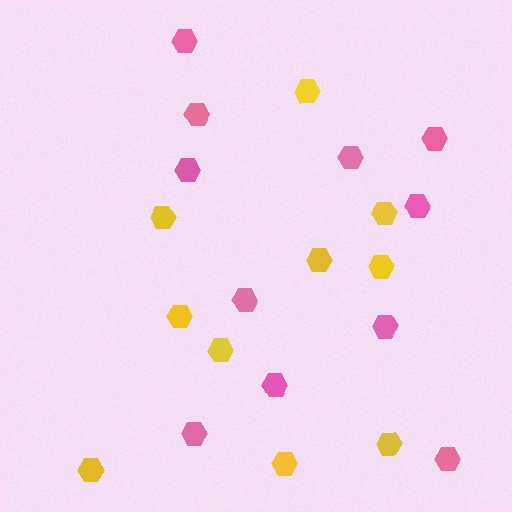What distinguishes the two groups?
There are 2 groups: one group of yellow hexagons (10) and one group of pink hexagons (11).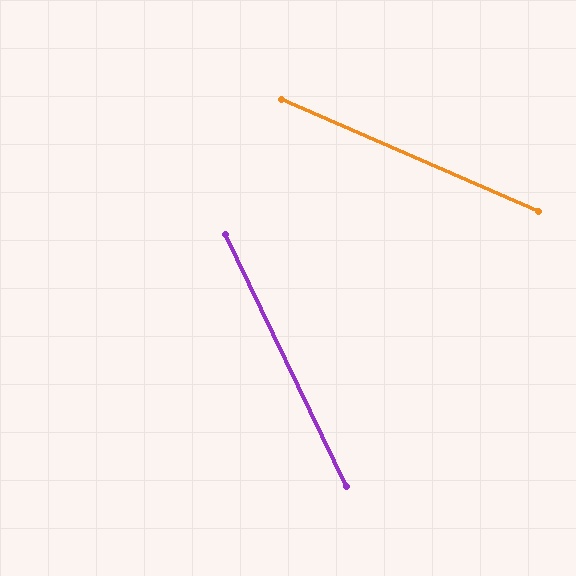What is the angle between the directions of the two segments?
Approximately 41 degrees.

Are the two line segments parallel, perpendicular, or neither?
Neither parallel nor perpendicular — they differ by about 41°.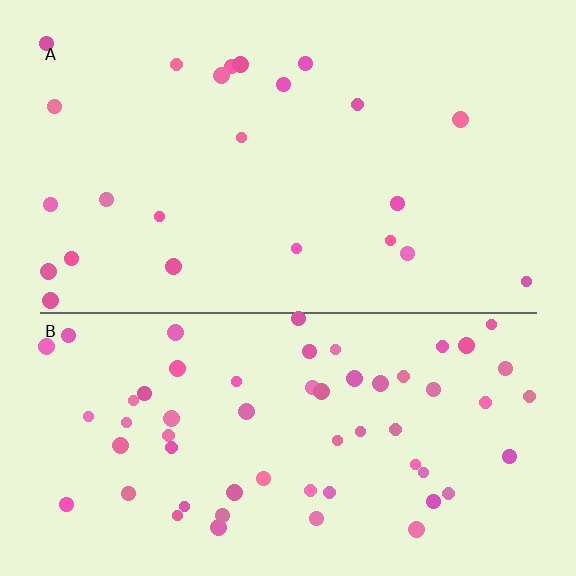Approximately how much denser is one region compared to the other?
Approximately 2.6× — region B over region A.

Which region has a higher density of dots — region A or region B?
B (the bottom).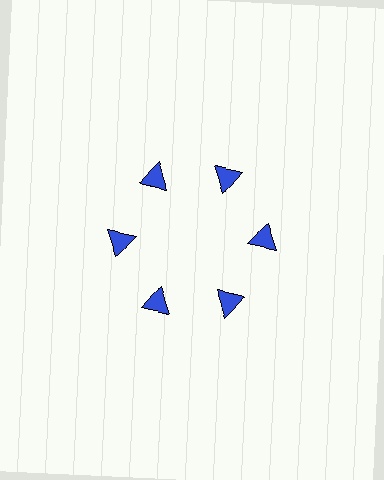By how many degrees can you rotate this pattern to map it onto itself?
The pattern maps onto itself every 60 degrees of rotation.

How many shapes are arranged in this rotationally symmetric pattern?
There are 6 shapes, arranged in 6 groups of 1.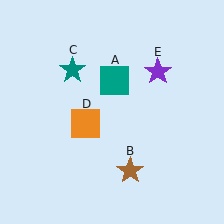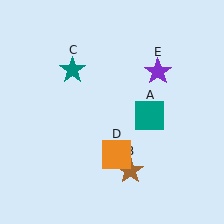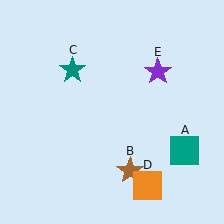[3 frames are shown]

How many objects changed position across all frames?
2 objects changed position: teal square (object A), orange square (object D).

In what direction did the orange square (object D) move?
The orange square (object D) moved down and to the right.